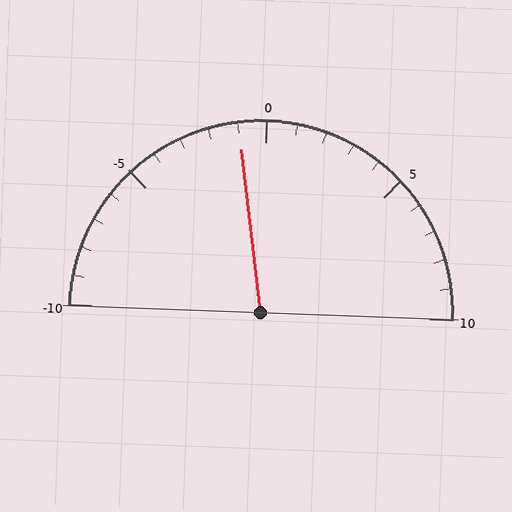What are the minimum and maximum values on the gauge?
The gauge ranges from -10 to 10.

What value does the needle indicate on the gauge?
The needle indicates approximately -1.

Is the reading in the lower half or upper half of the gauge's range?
The reading is in the lower half of the range (-10 to 10).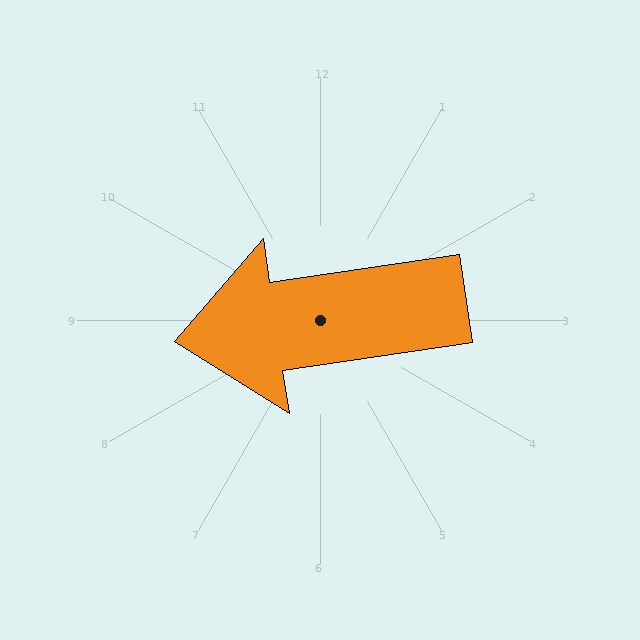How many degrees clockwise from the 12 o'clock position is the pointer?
Approximately 262 degrees.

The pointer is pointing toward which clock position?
Roughly 9 o'clock.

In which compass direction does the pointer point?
West.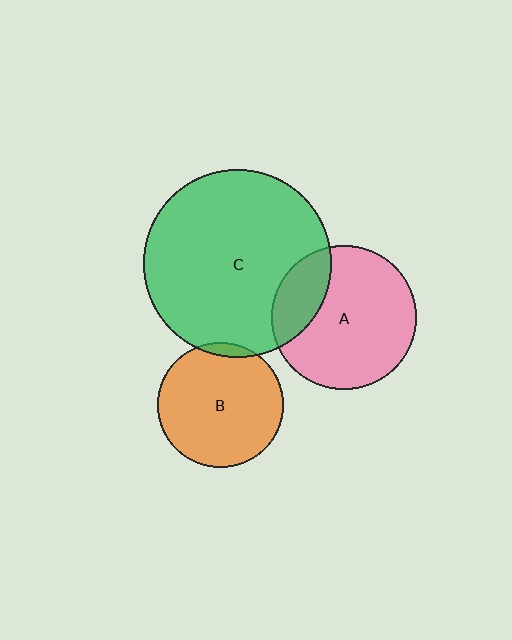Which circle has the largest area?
Circle C (green).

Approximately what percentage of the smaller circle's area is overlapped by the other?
Approximately 20%.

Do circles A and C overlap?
Yes.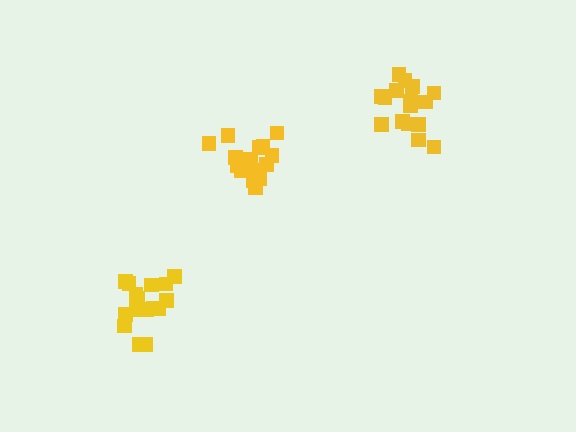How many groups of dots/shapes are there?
There are 3 groups.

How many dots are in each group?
Group 1: 16 dots, Group 2: 17 dots, Group 3: 17 dots (50 total).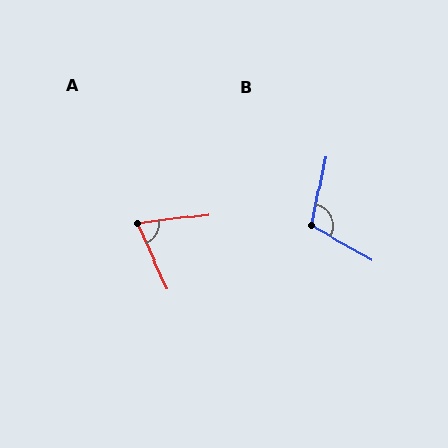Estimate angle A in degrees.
Approximately 73 degrees.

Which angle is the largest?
B, at approximately 108 degrees.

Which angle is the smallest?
A, at approximately 73 degrees.